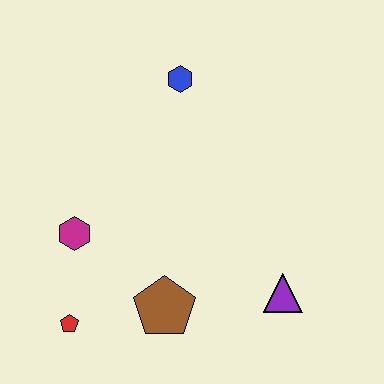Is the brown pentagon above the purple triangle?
No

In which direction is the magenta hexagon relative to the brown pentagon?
The magenta hexagon is to the left of the brown pentagon.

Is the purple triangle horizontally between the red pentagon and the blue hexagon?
No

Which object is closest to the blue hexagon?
The magenta hexagon is closest to the blue hexagon.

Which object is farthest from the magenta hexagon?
The purple triangle is farthest from the magenta hexagon.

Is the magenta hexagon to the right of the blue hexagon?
No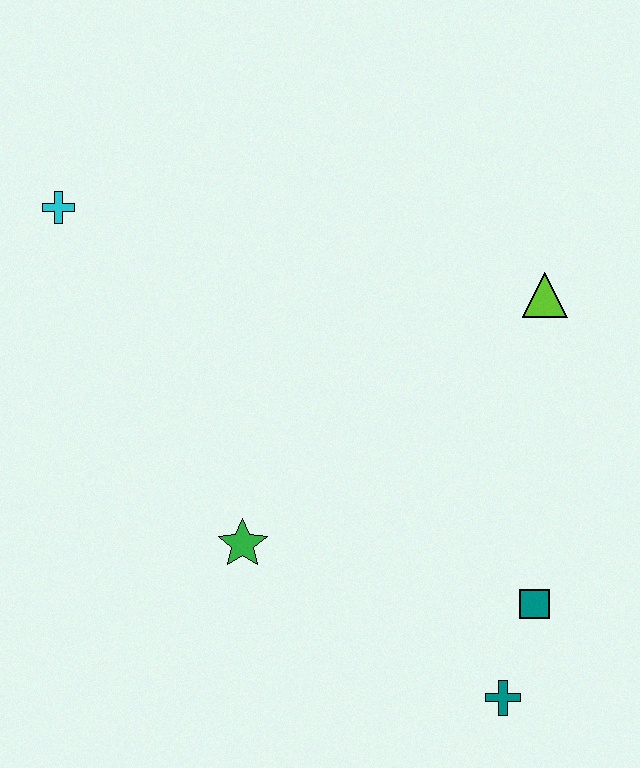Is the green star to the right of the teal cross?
No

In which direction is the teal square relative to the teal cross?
The teal square is above the teal cross.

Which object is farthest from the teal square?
The cyan cross is farthest from the teal square.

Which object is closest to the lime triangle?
The teal square is closest to the lime triangle.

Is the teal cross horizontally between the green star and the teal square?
Yes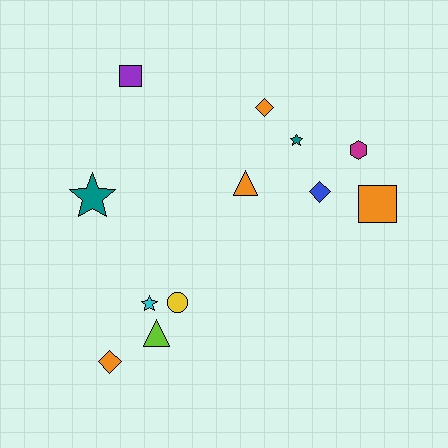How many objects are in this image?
There are 12 objects.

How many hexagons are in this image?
There is 1 hexagon.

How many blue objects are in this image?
There is 1 blue object.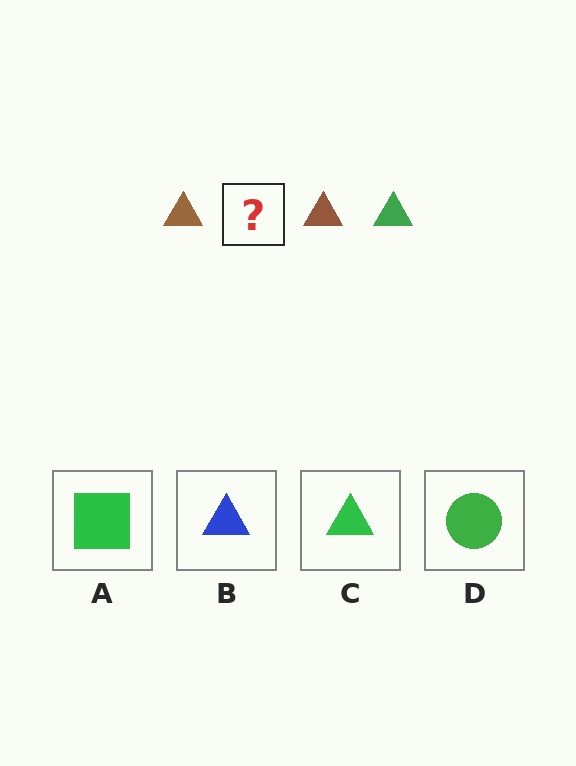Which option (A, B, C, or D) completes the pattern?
C.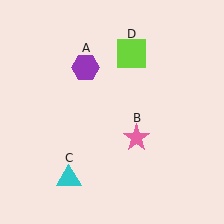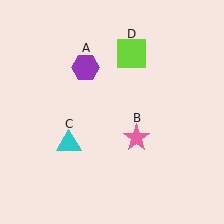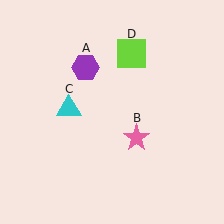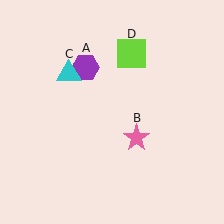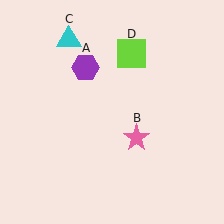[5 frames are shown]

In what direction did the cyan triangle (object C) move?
The cyan triangle (object C) moved up.